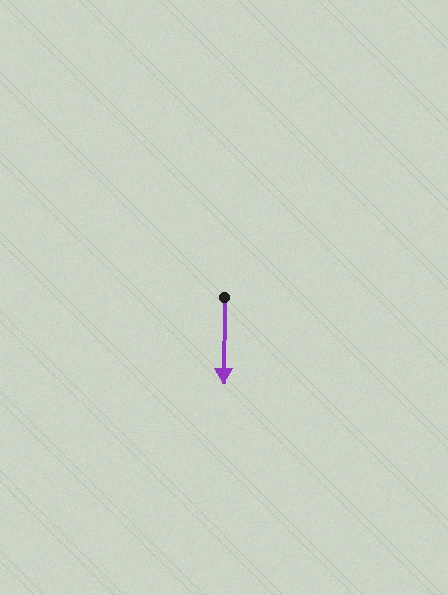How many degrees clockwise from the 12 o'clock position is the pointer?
Approximately 180 degrees.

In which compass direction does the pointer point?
South.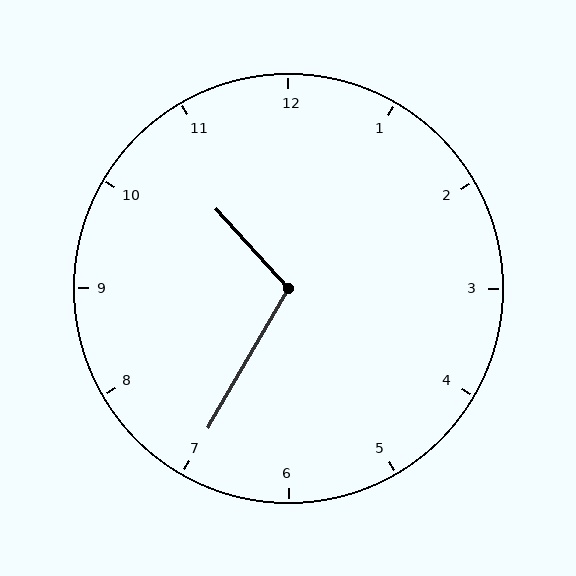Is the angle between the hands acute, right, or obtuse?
It is obtuse.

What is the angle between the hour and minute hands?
Approximately 108 degrees.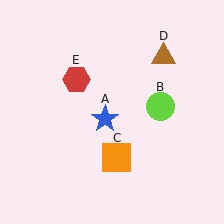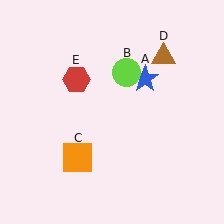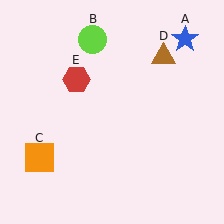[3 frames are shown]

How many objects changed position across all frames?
3 objects changed position: blue star (object A), lime circle (object B), orange square (object C).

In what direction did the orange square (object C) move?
The orange square (object C) moved left.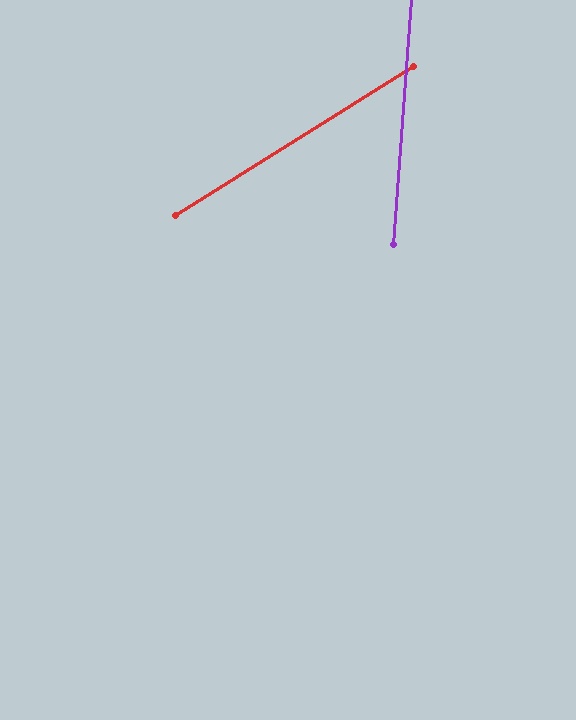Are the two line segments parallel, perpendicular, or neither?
Neither parallel nor perpendicular — they differ by about 54°.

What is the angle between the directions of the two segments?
Approximately 54 degrees.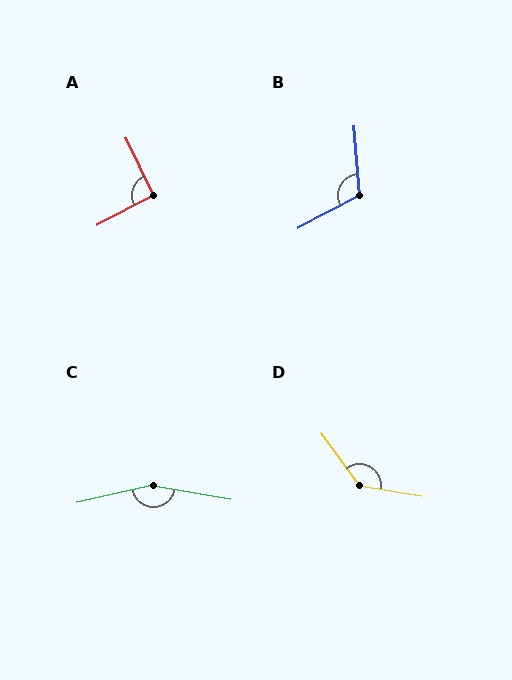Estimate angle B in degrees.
Approximately 114 degrees.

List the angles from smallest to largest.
A (91°), B (114°), D (136°), C (157°).